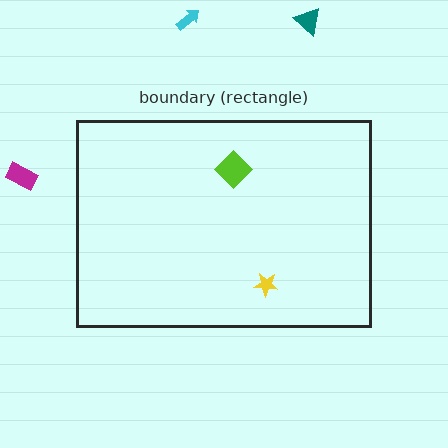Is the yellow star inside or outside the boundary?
Inside.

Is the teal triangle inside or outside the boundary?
Outside.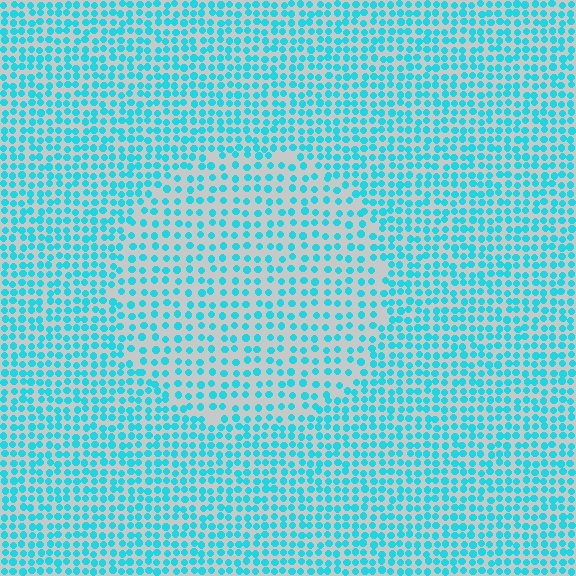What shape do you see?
I see a circle.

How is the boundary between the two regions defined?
The boundary is defined by a change in element density (approximately 1.6x ratio). All elements are the same color, size, and shape.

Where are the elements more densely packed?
The elements are more densely packed outside the circle boundary.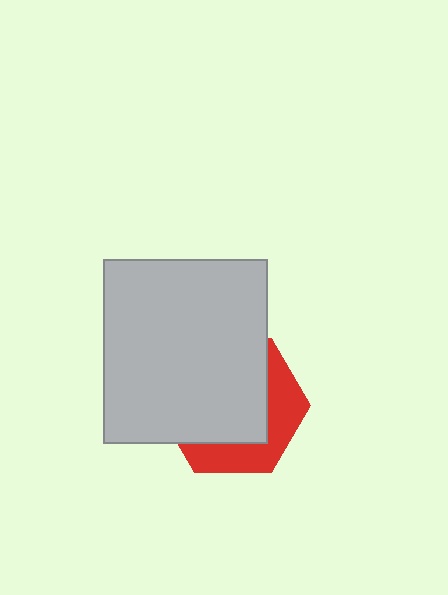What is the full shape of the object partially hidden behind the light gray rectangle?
The partially hidden object is a red hexagon.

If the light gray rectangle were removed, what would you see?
You would see the complete red hexagon.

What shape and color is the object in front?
The object in front is a light gray rectangle.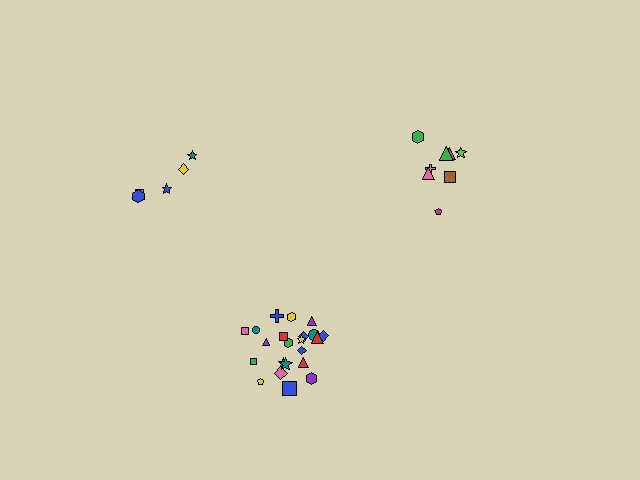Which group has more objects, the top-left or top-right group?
The top-right group.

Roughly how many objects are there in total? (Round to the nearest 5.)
Roughly 35 objects in total.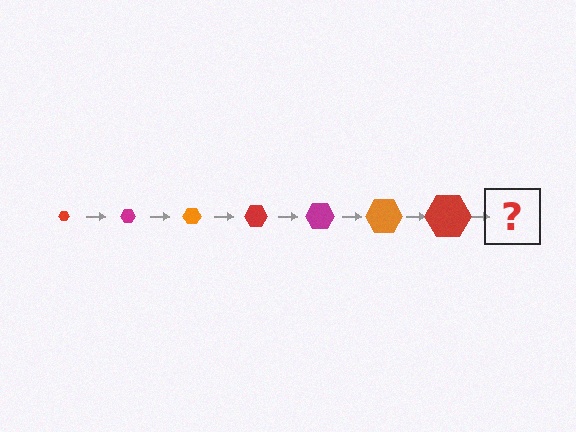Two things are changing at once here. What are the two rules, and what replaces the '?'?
The two rules are that the hexagon grows larger each step and the color cycles through red, magenta, and orange. The '?' should be a magenta hexagon, larger than the previous one.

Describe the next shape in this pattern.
It should be a magenta hexagon, larger than the previous one.